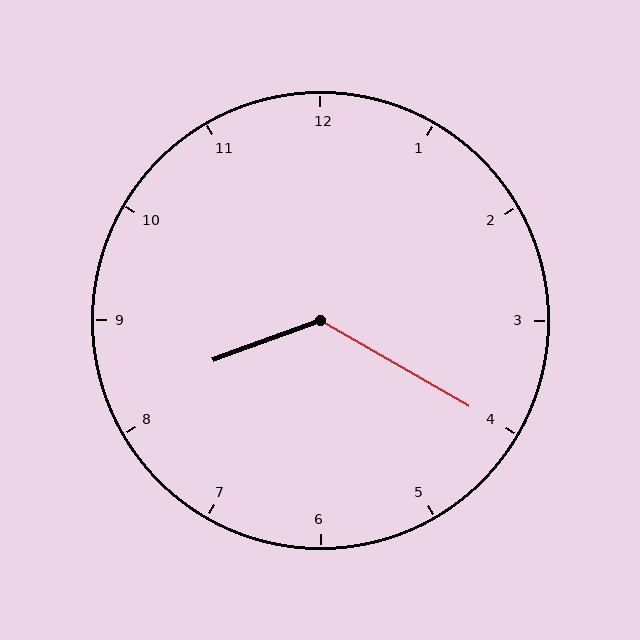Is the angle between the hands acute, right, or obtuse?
It is obtuse.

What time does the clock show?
8:20.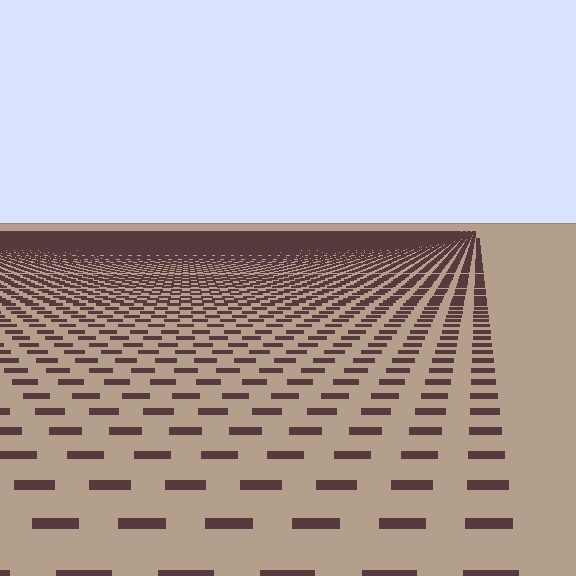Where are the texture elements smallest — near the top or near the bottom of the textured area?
Near the top.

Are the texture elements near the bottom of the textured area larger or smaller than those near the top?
Larger. Near the bottom, elements are closer to the viewer and appear at a bigger on-screen size.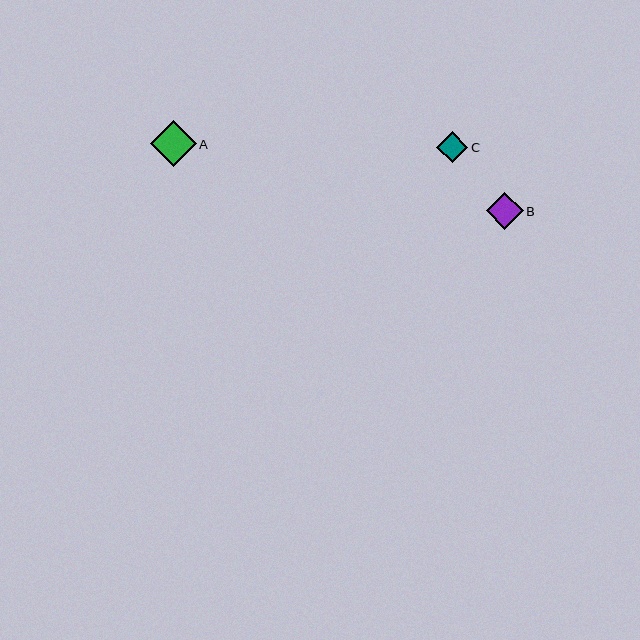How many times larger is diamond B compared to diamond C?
Diamond B is approximately 1.2 times the size of diamond C.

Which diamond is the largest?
Diamond A is the largest with a size of approximately 46 pixels.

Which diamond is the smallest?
Diamond C is the smallest with a size of approximately 31 pixels.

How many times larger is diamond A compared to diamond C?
Diamond A is approximately 1.5 times the size of diamond C.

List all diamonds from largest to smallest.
From largest to smallest: A, B, C.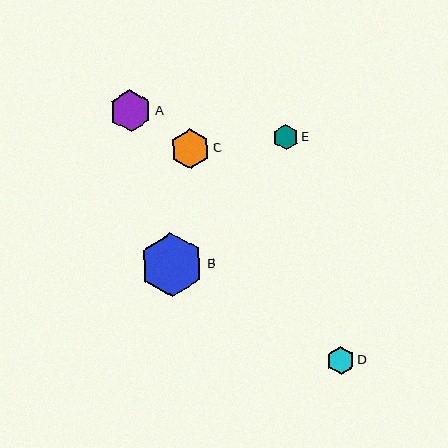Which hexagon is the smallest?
Hexagon E is the smallest with a size of approximately 25 pixels.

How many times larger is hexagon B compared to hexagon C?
Hexagon B is approximately 1.6 times the size of hexagon C.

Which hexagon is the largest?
Hexagon B is the largest with a size of approximately 63 pixels.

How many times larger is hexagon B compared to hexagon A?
Hexagon B is approximately 1.5 times the size of hexagon A.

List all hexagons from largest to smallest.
From largest to smallest: B, A, C, D, E.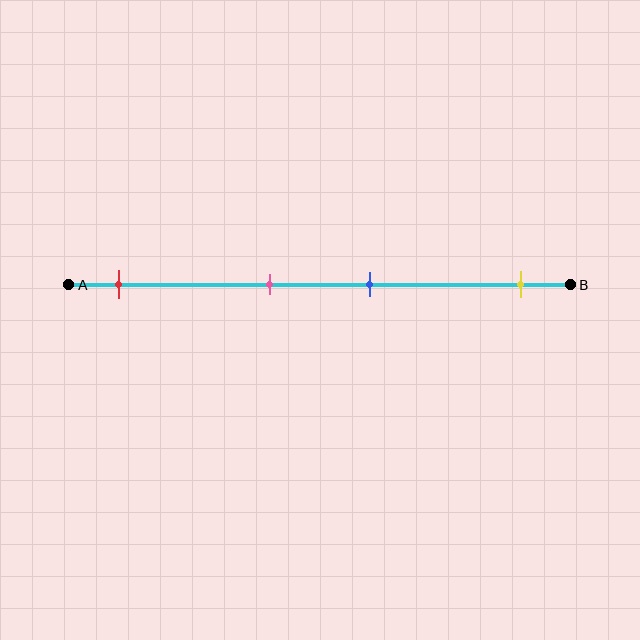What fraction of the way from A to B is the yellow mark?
The yellow mark is approximately 90% (0.9) of the way from A to B.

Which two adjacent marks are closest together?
The pink and blue marks are the closest adjacent pair.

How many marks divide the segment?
There are 4 marks dividing the segment.